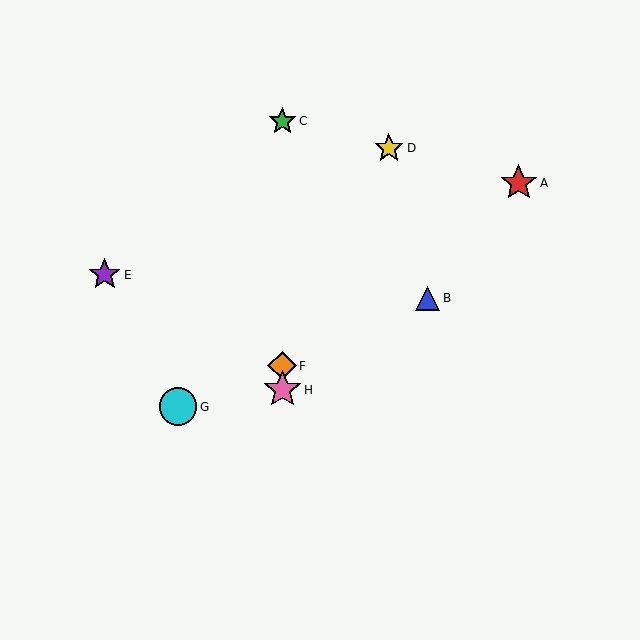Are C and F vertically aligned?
Yes, both are at x≈282.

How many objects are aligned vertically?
3 objects (C, F, H) are aligned vertically.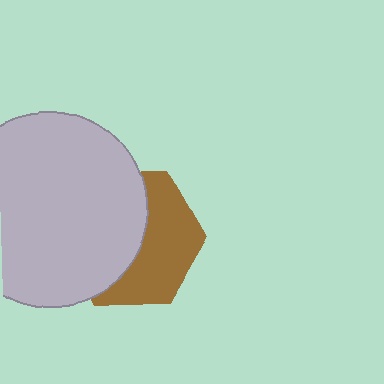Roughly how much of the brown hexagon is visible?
About half of it is visible (roughly 47%).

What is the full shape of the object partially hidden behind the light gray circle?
The partially hidden object is a brown hexagon.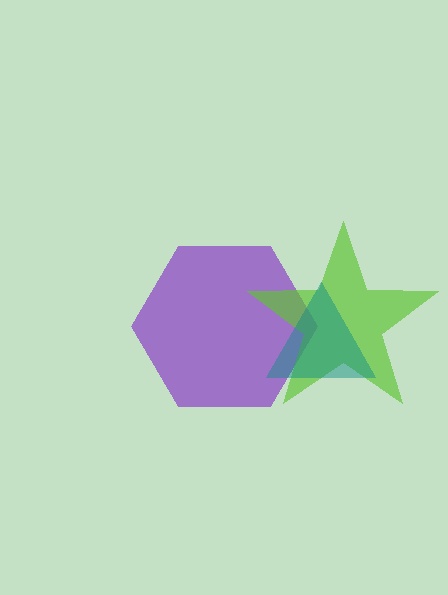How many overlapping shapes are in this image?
There are 3 overlapping shapes in the image.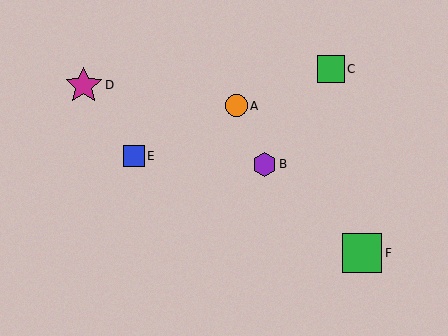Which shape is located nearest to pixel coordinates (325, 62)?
The green square (labeled C) at (331, 69) is nearest to that location.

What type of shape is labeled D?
Shape D is a magenta star.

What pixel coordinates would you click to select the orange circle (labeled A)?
Click at (236, 106) to select the orange circle A.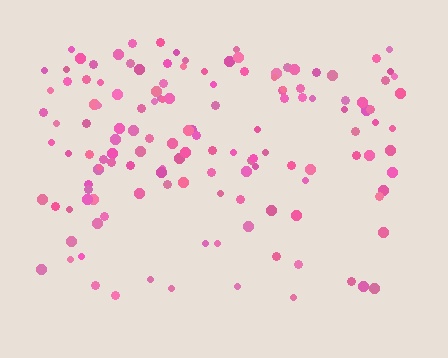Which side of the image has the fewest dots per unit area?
The bottom.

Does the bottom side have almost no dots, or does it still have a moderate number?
Still a moderate number, just noticeably fewer than the top.